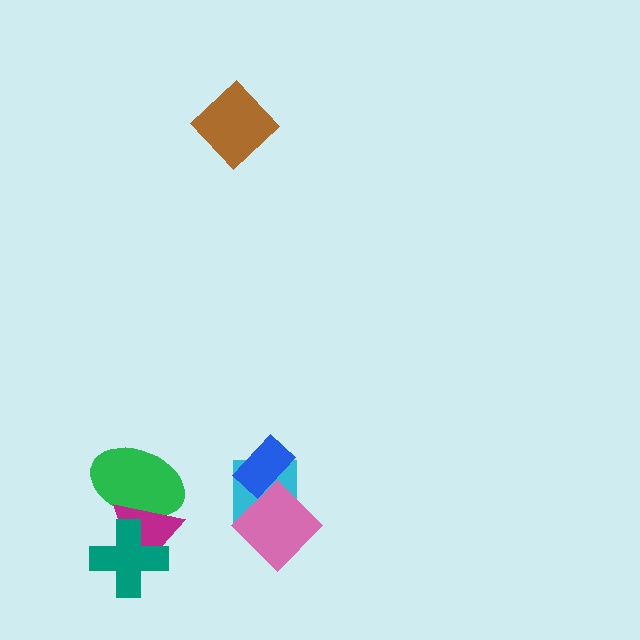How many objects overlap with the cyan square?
2 objects overlap with the cyan square.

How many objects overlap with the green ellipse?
2 objects overlap with the green ellipse.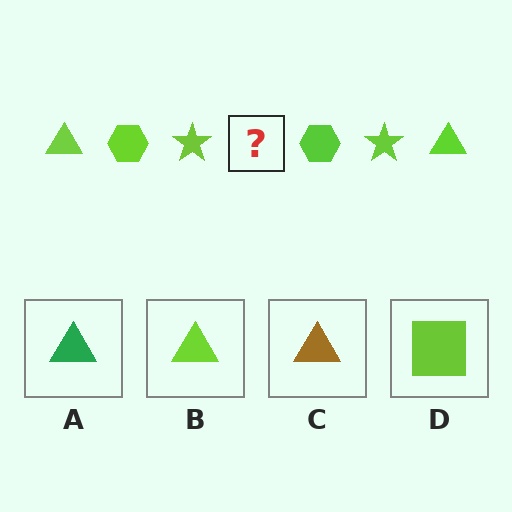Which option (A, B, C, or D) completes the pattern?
B.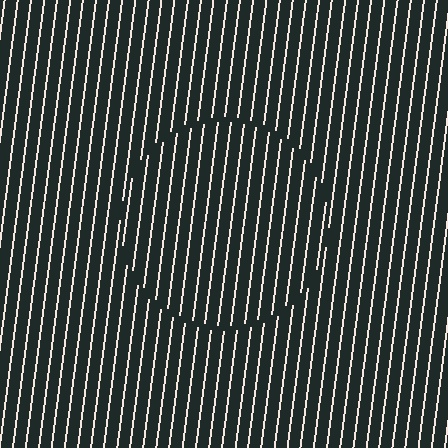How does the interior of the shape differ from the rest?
The interior of the shape contains the same grating, shifted by half a period — the contour is defined by the phase discontinuity where line-ends from the inner and outer gratings abut.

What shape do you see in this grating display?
An illusory circle. The interior of the shape contains the same grating, shifted by half a period — the contour is defined by the phase discontinuity where line-ends from the inner and outer gratings abut.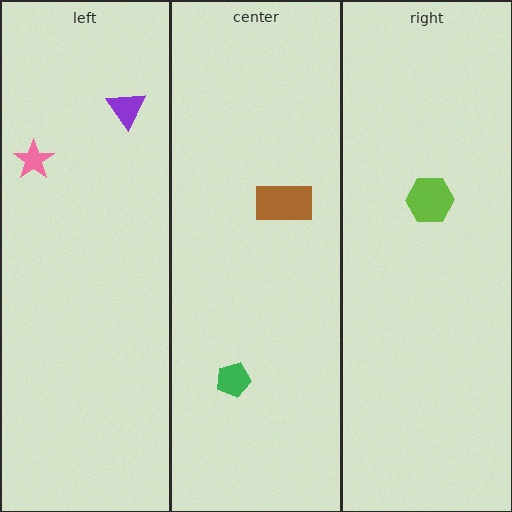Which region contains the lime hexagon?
The right region.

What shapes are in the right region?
The lime hexagon.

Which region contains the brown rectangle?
The center region.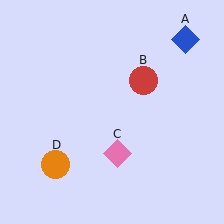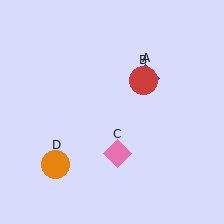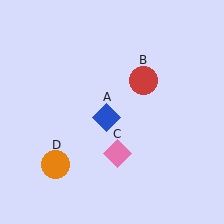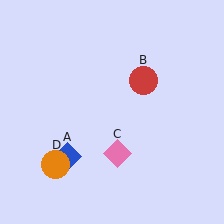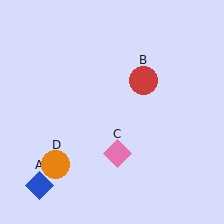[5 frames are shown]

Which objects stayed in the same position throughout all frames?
Red circle (object B) and pink diamond (object C) and orange circle (object D) remained stationary.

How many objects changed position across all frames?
1 object changed position: blue diamond (object A).